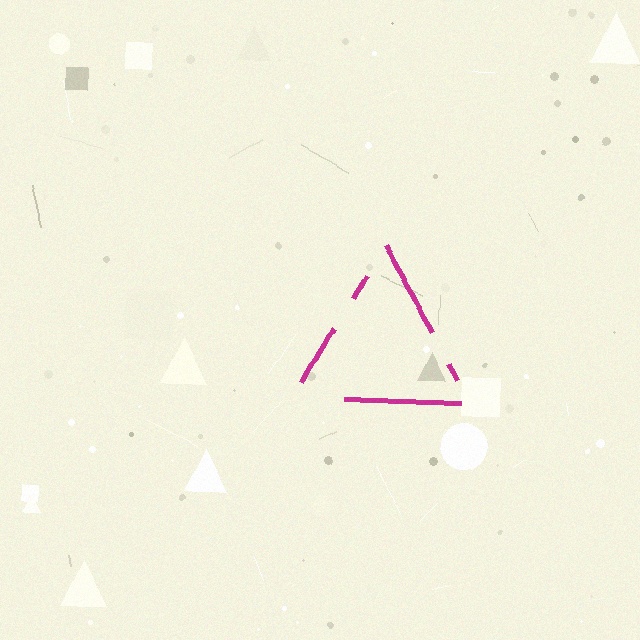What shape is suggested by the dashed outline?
The dashed outline suggests a triangle.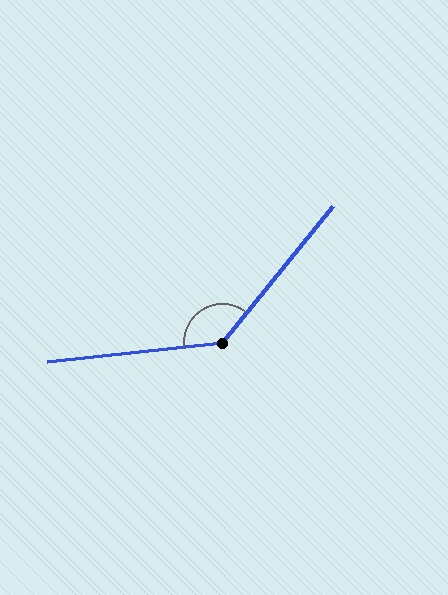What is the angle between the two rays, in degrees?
Approximately 135 degrees.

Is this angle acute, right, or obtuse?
It is obtuse.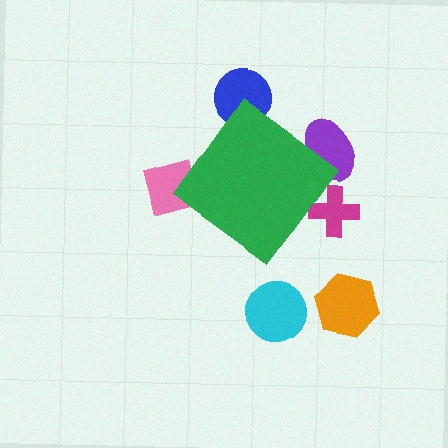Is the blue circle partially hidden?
Yes, the blue circle is partially hidden behind the green diamond.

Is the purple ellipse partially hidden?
Yes, the purple ellipse is partially hidden behind the green diamond.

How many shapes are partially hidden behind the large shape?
4 shapes are partially hidden.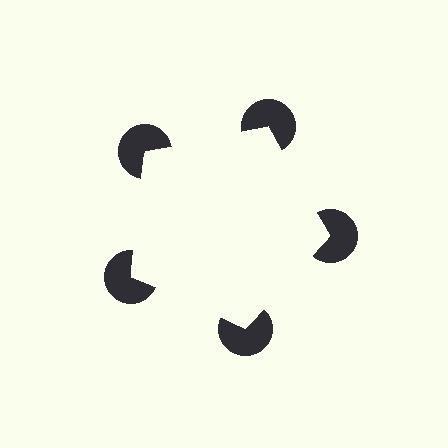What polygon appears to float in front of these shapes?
An illusory pentagon — its edges are inferred from the aligned wedge cuts in the pac-man discs, not physically drawn.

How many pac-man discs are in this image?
There are 5 — one at each vertex of the illusory pentagon.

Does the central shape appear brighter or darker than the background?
It typically appears slightly brighter than the background, even though no actual brightness change is drawn.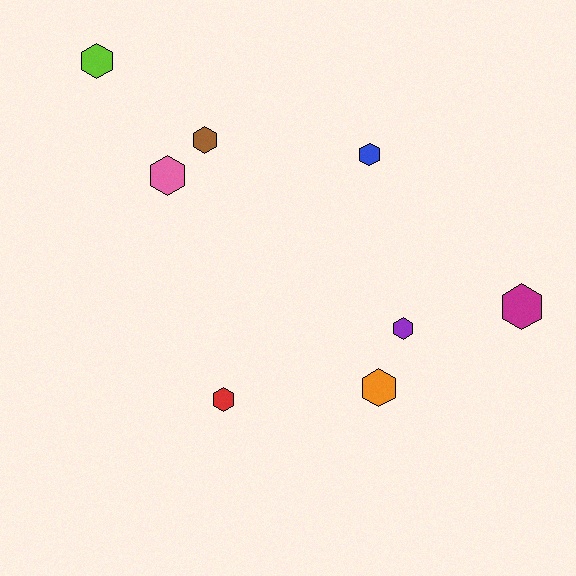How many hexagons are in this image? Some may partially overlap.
There are 8 hexagons.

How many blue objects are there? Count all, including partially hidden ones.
There is 1 blue object.